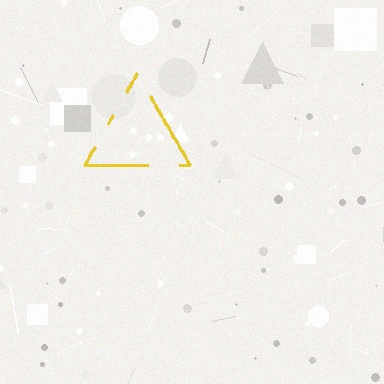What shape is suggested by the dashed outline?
The dashed outline suggests a triangle.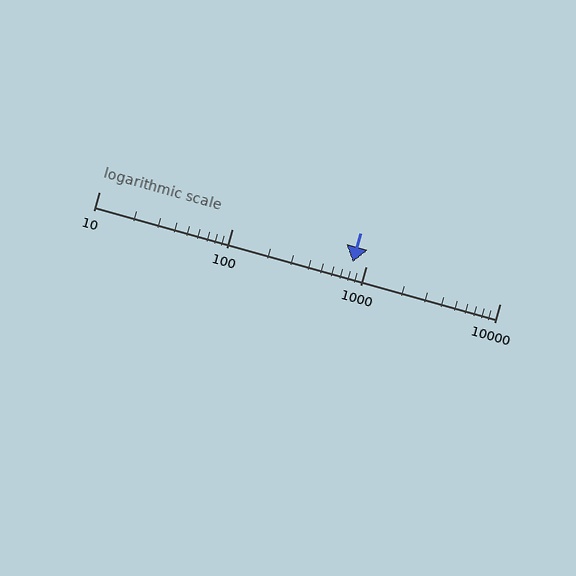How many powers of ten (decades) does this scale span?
The scale spans 3 decades, from 10 to 10000.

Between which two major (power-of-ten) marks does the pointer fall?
The pointer is between 100 and 1000.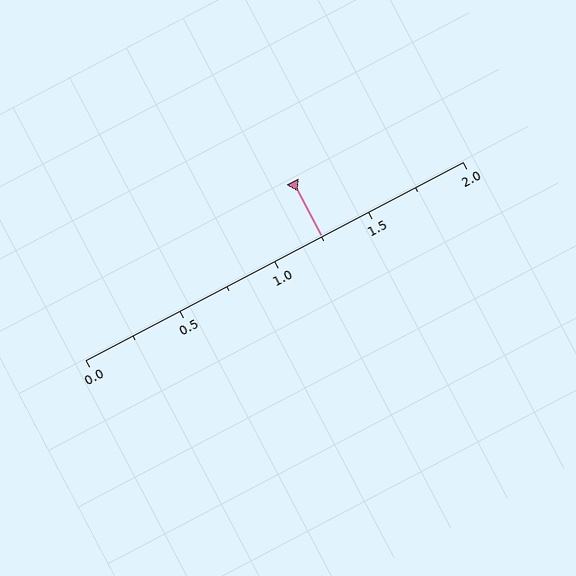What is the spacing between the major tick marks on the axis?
The major ticks are spaced 0.5 apart.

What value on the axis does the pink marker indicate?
The marker indicates approximately 1.25.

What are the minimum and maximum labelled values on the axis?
The axis runs from 0.0 to 2.0.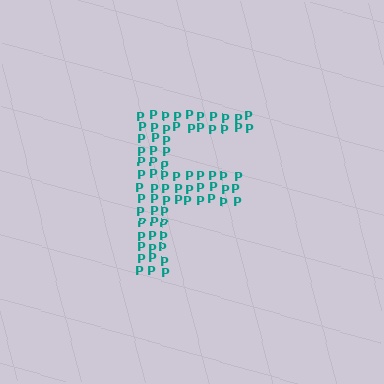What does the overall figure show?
The overall figure shows the letter F.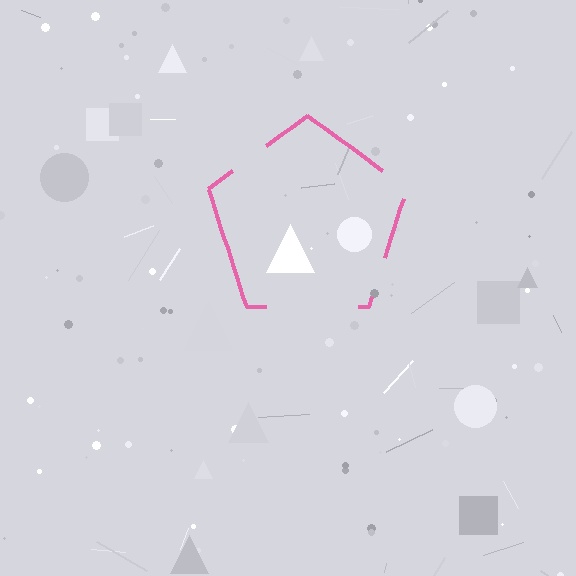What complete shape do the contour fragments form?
The contour fragments form a pentagon.